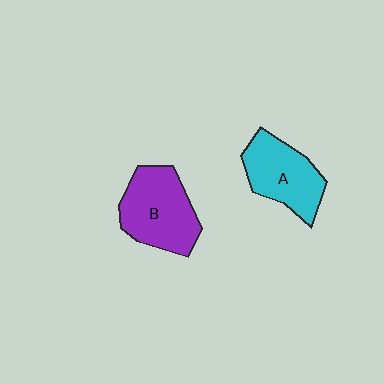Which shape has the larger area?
Shape B (purple).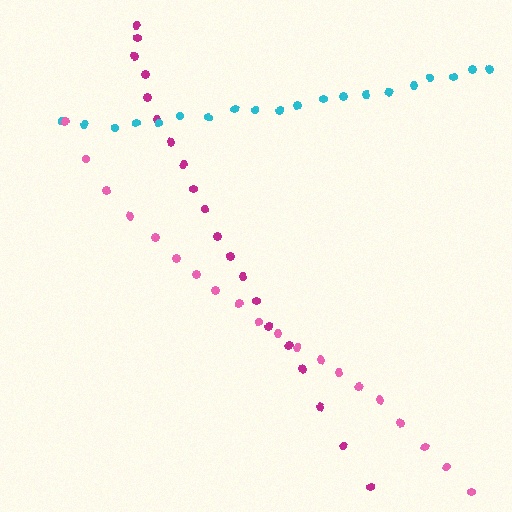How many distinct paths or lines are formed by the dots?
There are 3 distinct paths.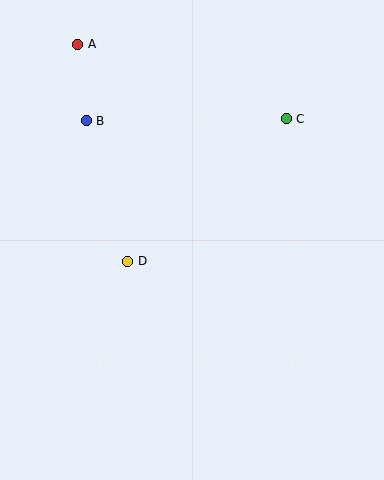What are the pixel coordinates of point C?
Point C is at (286, 119).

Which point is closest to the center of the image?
Point D at (128, 261) is closest to the center.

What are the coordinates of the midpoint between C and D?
The midpoint between C and D is at (207, 190).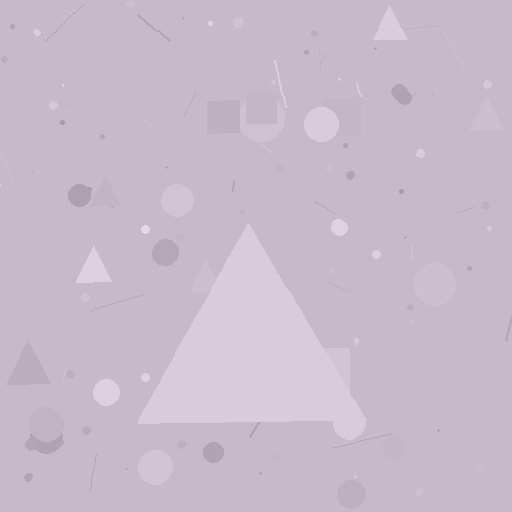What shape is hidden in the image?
A triangle is hidden in the image.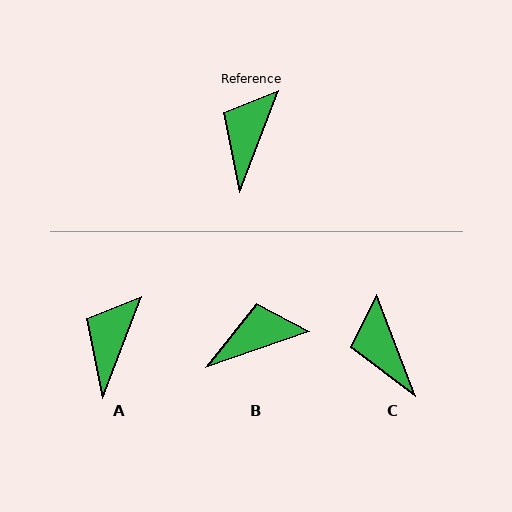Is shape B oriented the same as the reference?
No, it is off by about 50 degrees.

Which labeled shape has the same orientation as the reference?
A.